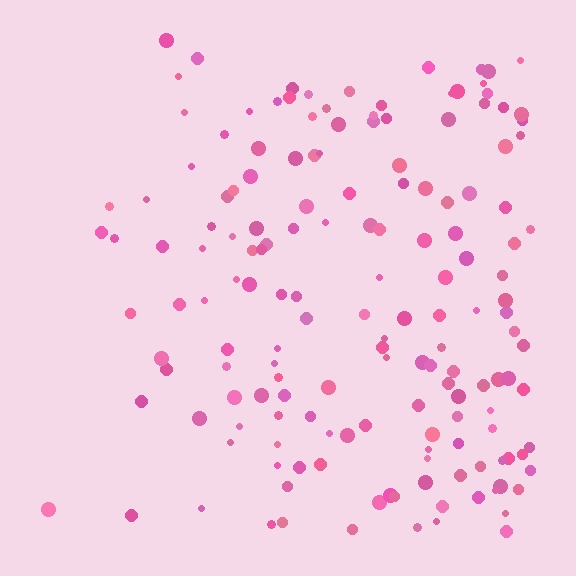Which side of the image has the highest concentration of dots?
The right.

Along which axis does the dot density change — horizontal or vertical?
Horizontal.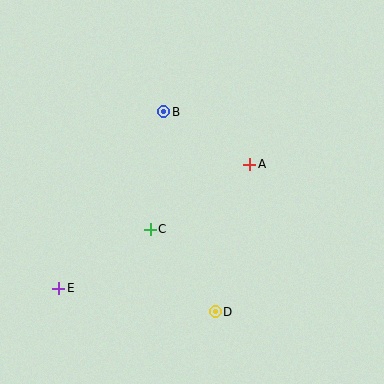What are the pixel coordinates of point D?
Point D is at (215, 312).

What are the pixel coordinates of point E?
Point E is at (59, 288).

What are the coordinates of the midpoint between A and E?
The midpoint between A and E is at (154, 226).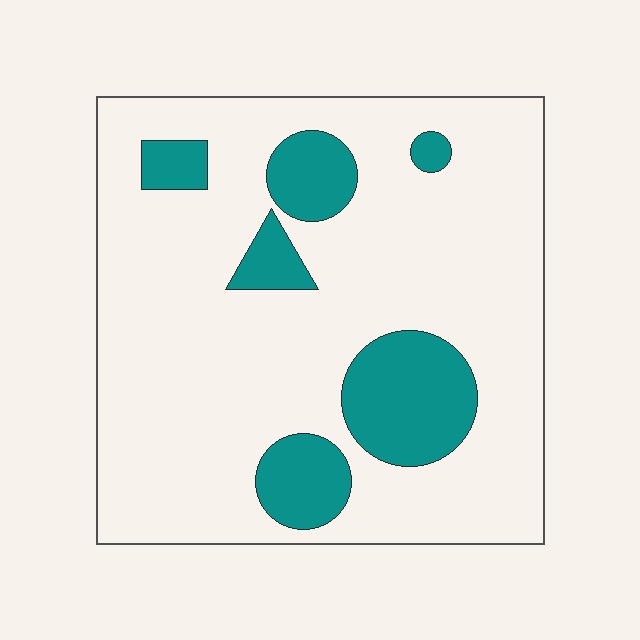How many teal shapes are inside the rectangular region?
6.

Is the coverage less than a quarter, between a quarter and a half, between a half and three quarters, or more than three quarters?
Less than a quarter.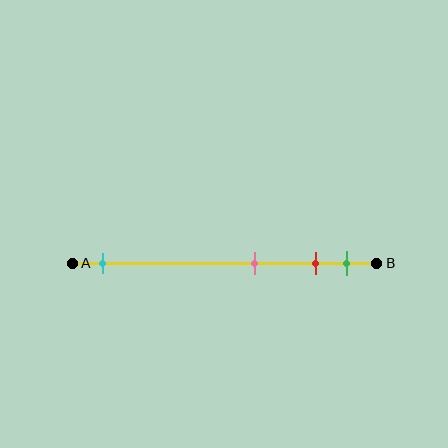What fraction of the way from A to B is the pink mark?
The pink mark is approximately 60% (0.6) of the way from A to B.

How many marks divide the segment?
There are 4 marks dividing the segment.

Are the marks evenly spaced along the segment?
No, the marks are not evenly spaced.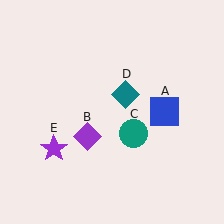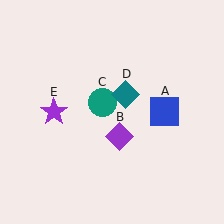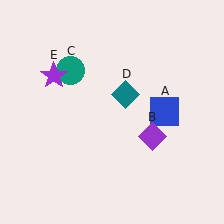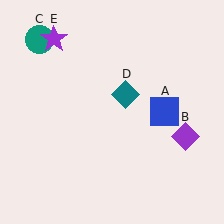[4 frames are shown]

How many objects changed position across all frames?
3 objects changed position: purple diamond (object B), teal circle (object C), purple star (object E).